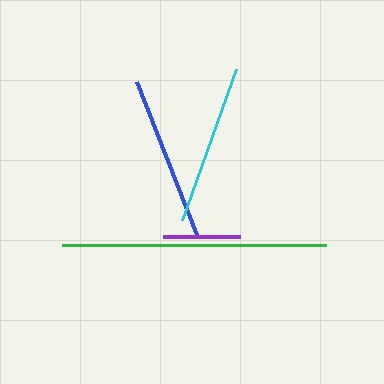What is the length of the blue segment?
The blue segment is approximately 164 pixels long.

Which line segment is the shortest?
The purple line is the shortest at approximately 77 pixels.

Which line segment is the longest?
The green line is the longest at approximately 264 pixels.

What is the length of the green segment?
The green segment is approximately 264 pixels long.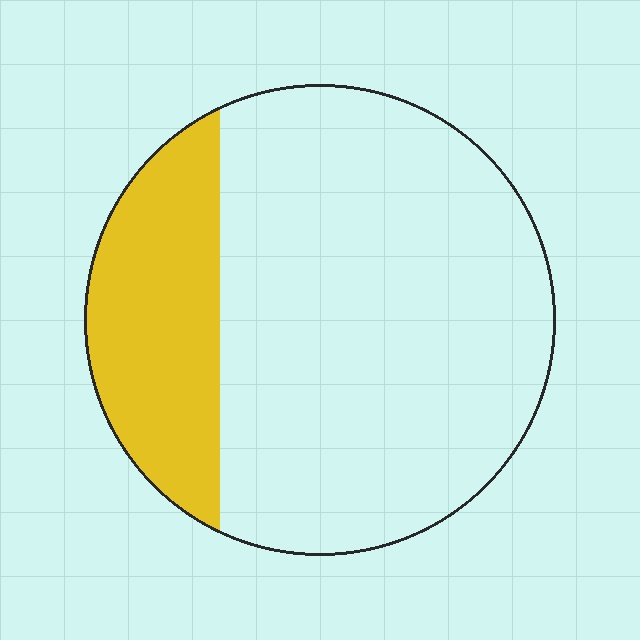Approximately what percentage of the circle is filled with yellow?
Approximately 25%.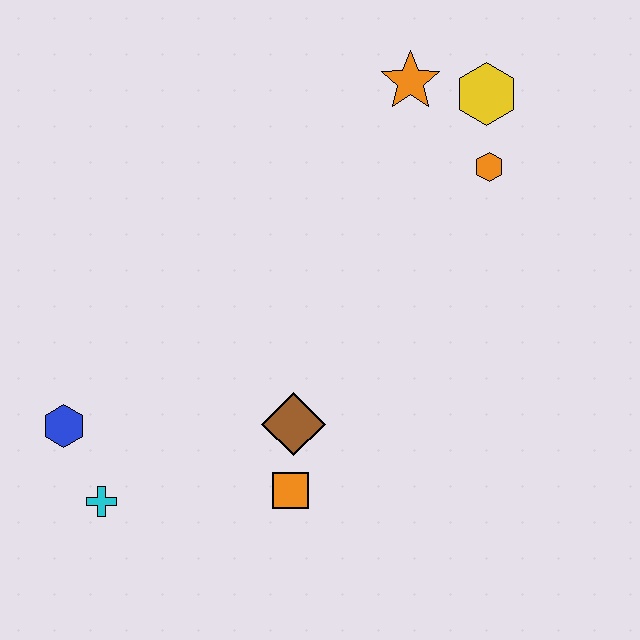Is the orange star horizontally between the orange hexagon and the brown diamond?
Yes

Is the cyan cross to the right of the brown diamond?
No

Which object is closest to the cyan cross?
The blue hexagon is closest to the cyan cross.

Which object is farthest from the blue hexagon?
The yellow hexagon is farthest from the blue hexagon.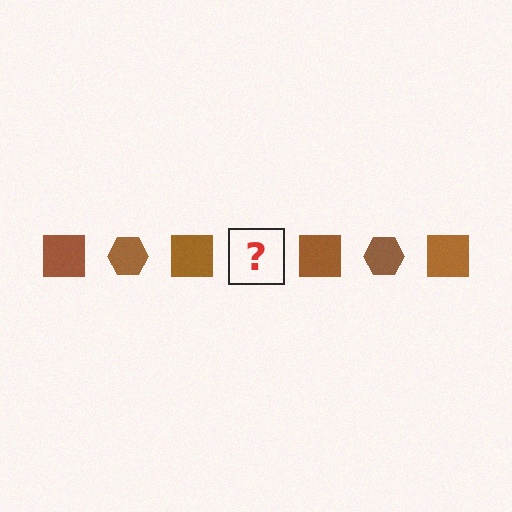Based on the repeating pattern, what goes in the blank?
The blank should be a brown hexagon.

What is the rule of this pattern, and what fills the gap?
The rule is that the pattern cycles through square, hexagon shapes in brown. The gap should be filled with a brown hexagon.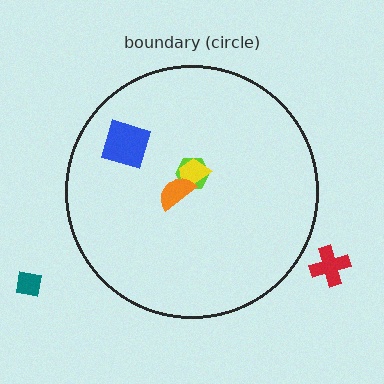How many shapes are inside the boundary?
4 inside, 2 outside.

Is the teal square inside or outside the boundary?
Outside.